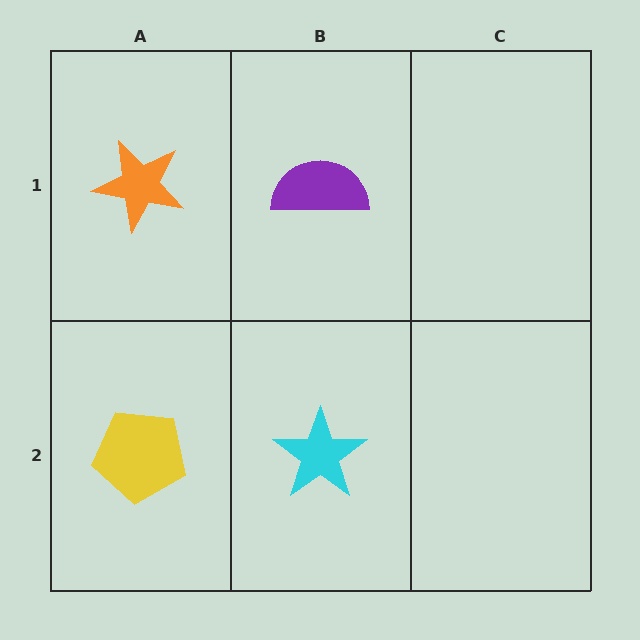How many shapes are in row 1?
2 shapes.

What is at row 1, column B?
A purple semicircle.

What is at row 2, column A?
A yellow pentagon.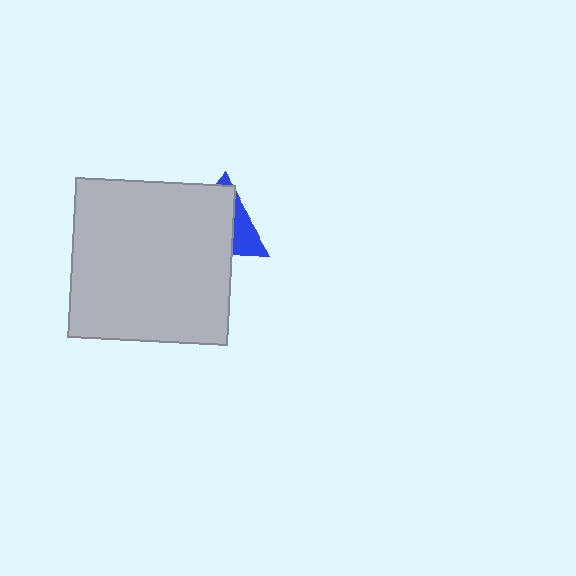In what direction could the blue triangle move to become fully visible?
The blue triangle could move toward the upper-right. That would shift it out from behind the light gray square entirely.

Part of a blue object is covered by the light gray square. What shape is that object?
It is a triangle.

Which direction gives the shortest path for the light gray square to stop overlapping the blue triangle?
Moving toward the lower-left gives the shortest separation.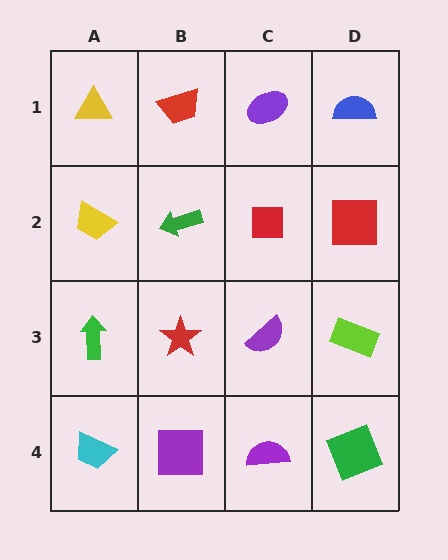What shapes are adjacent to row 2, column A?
A yellow triangle (row 1, column A), a green arrow (row 3, column A), a green arrow (row 2, column B).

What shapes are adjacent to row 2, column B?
A red trapezoid (row 1, column B), a red star (row 3, column B), a yellow trapezoid (row 2, column A), a red square (row 2, column C).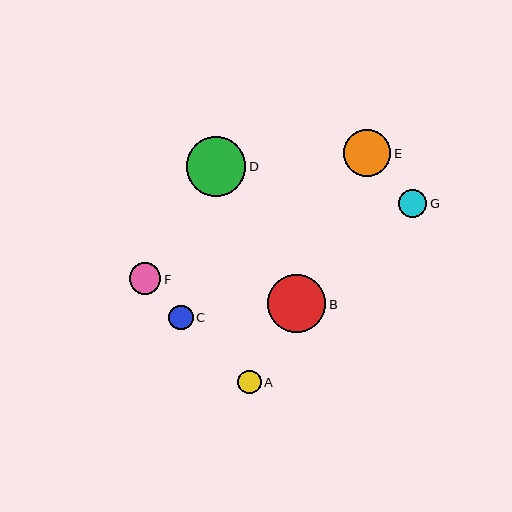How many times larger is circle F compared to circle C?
Circle F is approximately 1.3 times the size of circle C.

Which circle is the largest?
Circle D is the largest with a size of approximately 59 pixels.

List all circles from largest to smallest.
From largest to smallest: D, B, E, F, G, C, A.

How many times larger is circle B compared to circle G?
Circle B is approximately 2.1 times the size of circle G.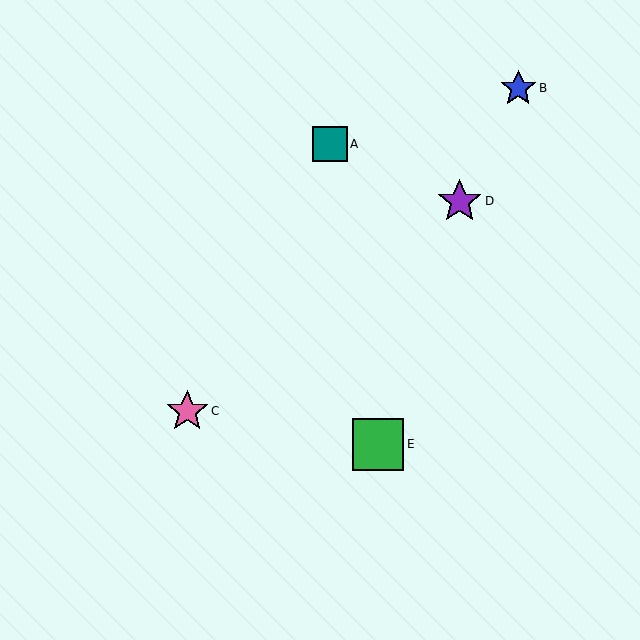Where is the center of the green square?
The center of the green square is at (378, 444).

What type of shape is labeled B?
Shape B is a blue star.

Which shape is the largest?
The green square (labeled E) is the largest.